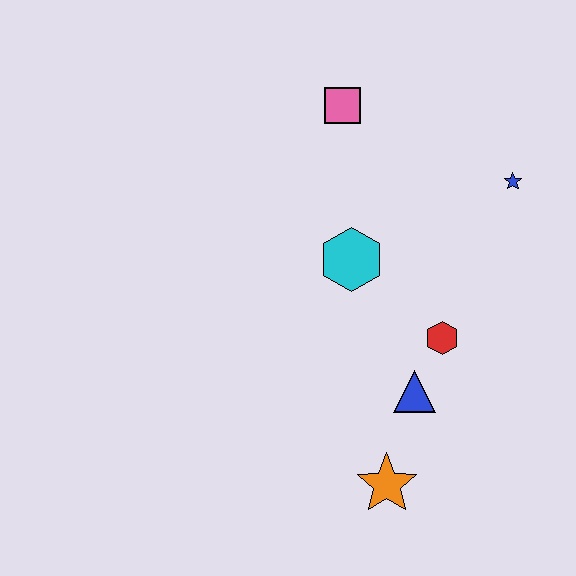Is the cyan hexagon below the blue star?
Yes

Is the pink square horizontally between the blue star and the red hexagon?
No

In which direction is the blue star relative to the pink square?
The blue star is to the right of the pink square.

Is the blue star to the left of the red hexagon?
No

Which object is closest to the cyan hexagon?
The red hexagon is closest to the cyan hexagon.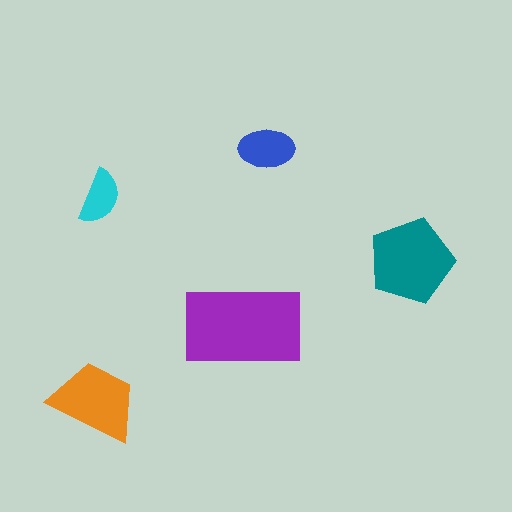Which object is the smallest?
The cyan semicircle.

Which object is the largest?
The purple rectangle.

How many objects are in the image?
There are 5 objects in the image.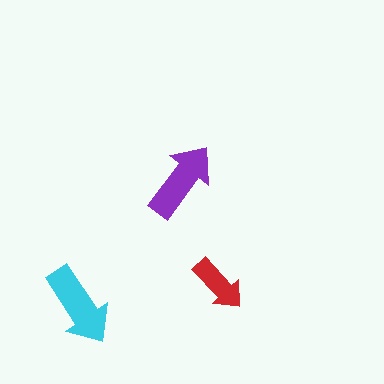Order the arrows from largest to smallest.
the cyan one, the purple one, the red one.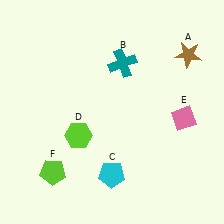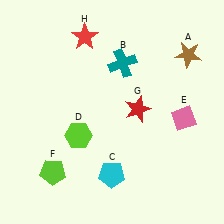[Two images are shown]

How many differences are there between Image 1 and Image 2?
There are 2 differences between the two images.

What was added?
A red star (G), a red star (H) were added in Image 2.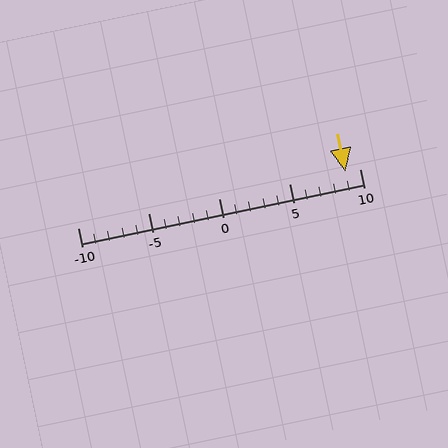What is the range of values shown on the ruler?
The ruler shows values from -10 to 10.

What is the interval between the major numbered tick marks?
The major tick marks are spaced 5 units apart.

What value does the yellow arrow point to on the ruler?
The yellow arrow points to approximately 9.